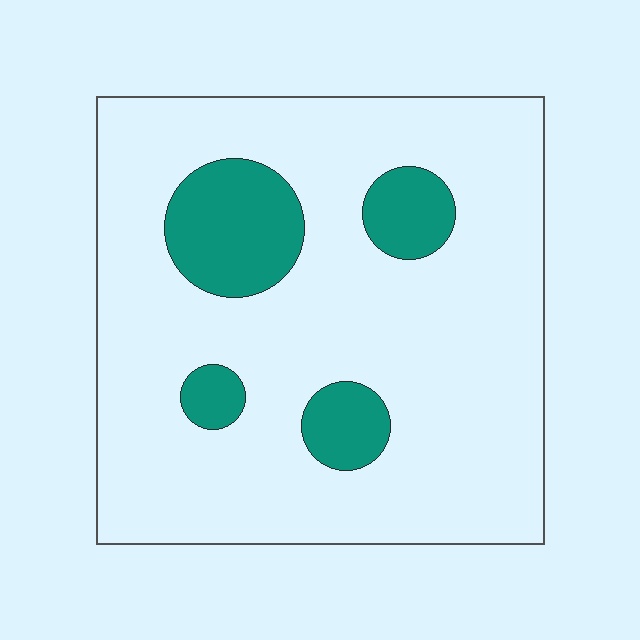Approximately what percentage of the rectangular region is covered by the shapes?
Approximately 15%.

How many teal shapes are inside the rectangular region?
4.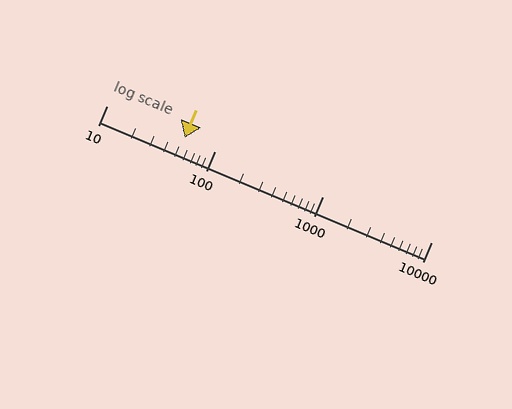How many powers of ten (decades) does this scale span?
The scale spans 3 decades, from 10 to 10000.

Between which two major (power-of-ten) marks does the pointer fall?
The pointer is between 10 and 100.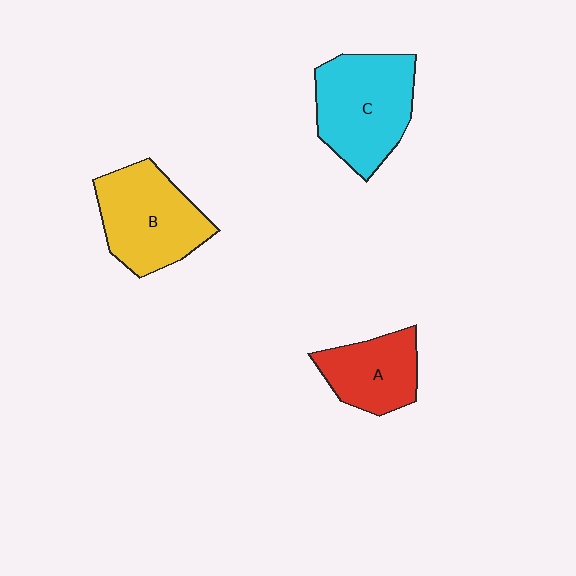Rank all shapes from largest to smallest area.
From largest to smallest: C (cyan), B (yellow), A (red).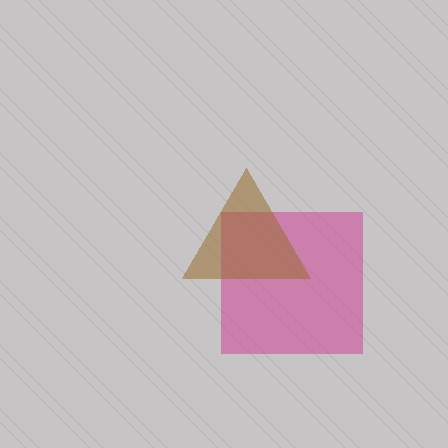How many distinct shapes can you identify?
There are 2 distinct shapes: a magenta square, a brown triangle.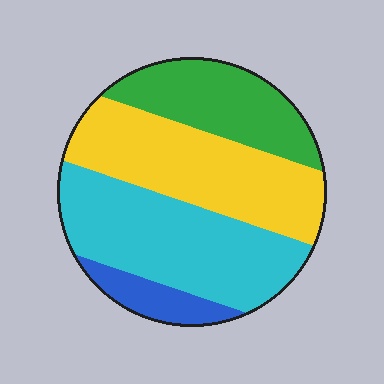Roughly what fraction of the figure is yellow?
Yellow covers around 35% of the figure.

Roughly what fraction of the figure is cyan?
Cyan takes up about three eighths (3/8) of the figure.